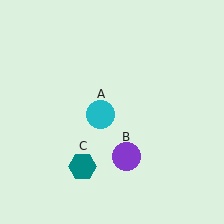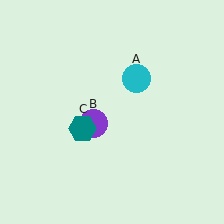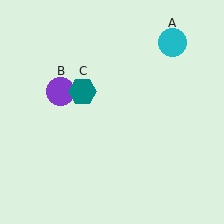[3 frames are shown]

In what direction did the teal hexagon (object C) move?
The teal hexagon (object C) moved up.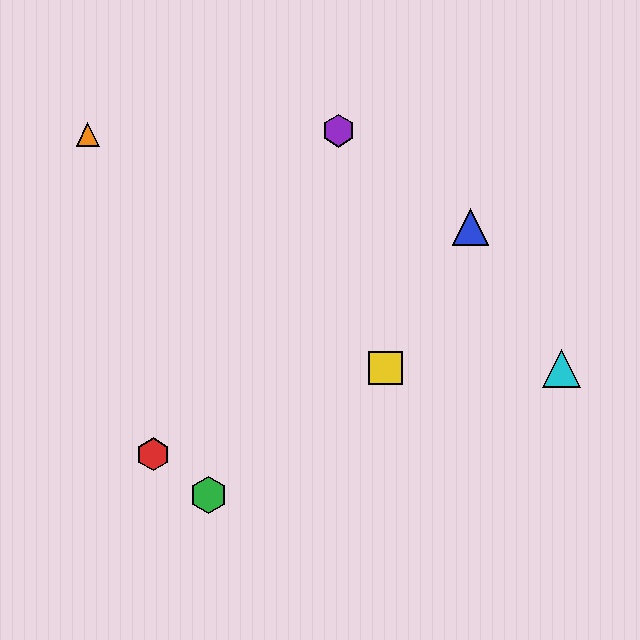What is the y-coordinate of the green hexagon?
The green hexagon is at y≈495.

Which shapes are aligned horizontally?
The yellow square, the cyan triangle are aligned horizontally.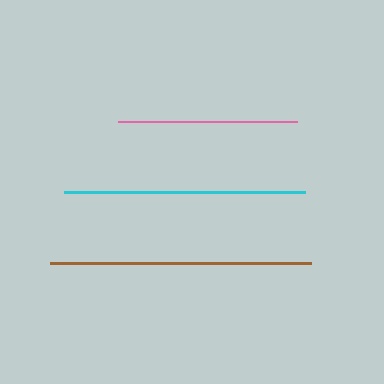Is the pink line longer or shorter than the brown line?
The brown line is longer than the pink line.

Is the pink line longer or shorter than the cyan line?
The cyan line is longer than the pink line.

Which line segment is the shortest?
The pink line is the shortest at approximately 179 pixels.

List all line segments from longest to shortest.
From longest to shortest: brown, cyan, pink.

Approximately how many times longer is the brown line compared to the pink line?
The brown line is approximately 1.5 times the length of the pink line.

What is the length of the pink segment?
The pink segment is approximately 179 pixels long.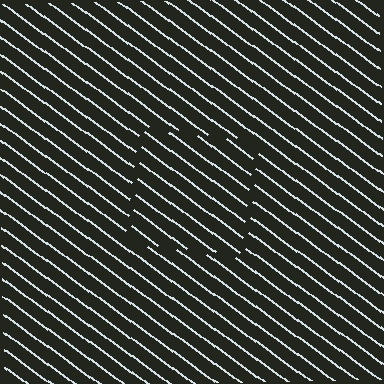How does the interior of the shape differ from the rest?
The interior of the shape contains the same grating, shifted by half a period — the contour is defined by the phase discontinuity where line-ends from the inner and outer gratings abut.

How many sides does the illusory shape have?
4 sides — the line-ends trace a square.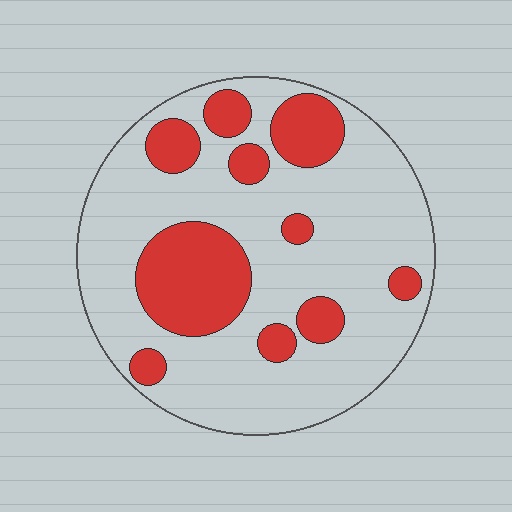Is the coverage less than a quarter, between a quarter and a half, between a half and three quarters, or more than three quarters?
Between a quarter and a half.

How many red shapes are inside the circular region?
10.